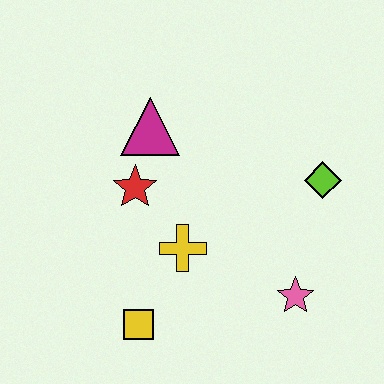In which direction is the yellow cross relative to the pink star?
The yellow cross is to the left of the pink star.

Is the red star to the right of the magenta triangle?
No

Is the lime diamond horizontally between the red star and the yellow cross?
No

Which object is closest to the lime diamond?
The pink star is closest to the lime diamond.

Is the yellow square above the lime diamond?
No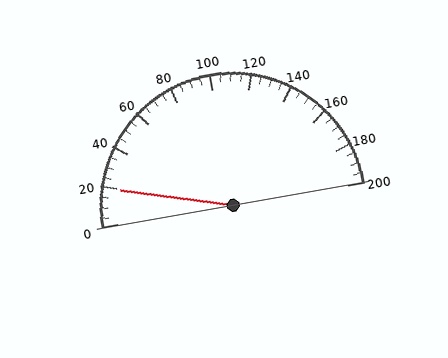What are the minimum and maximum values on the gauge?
The gauge ranges from 0 to 200.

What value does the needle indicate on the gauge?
The needle indicates approximately 20.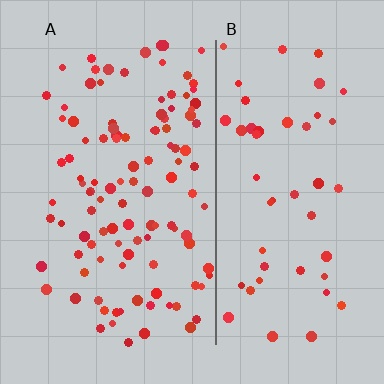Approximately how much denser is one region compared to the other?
Approximately 2.2× — region A over region B.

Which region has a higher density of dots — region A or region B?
A (the left).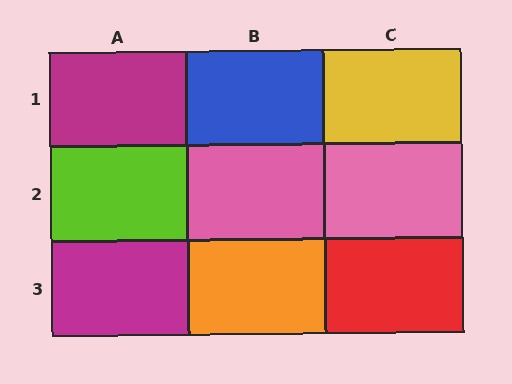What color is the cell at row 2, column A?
Lime.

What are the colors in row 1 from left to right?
Magenta, blue, yellow.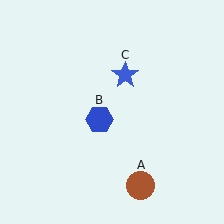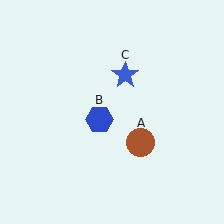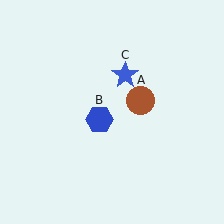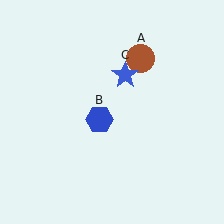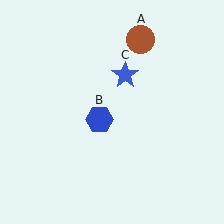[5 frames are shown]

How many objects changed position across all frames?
1 object changed position: brown circle (object A).